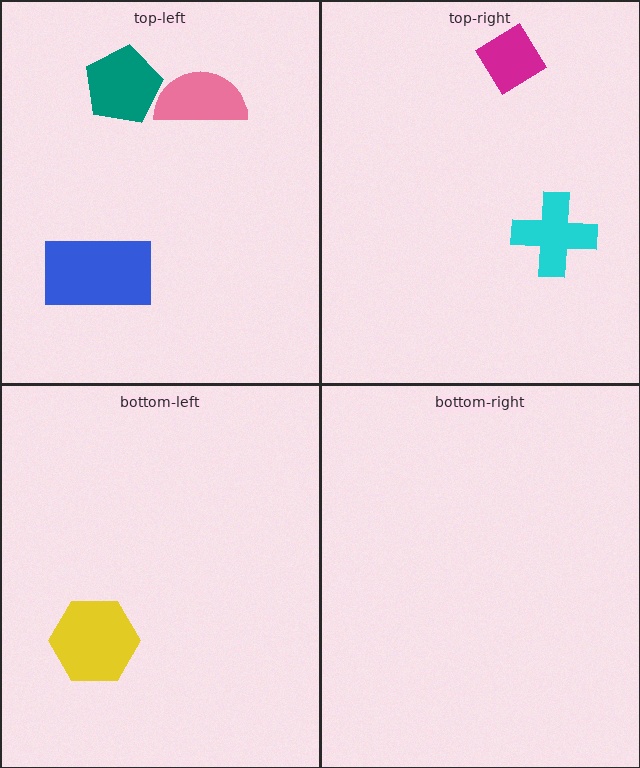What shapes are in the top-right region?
The magenta diamond, the cyan cross.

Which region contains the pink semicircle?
The top-left region.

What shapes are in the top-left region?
The pink semicircle, the teal pentagon, the blue rectangle.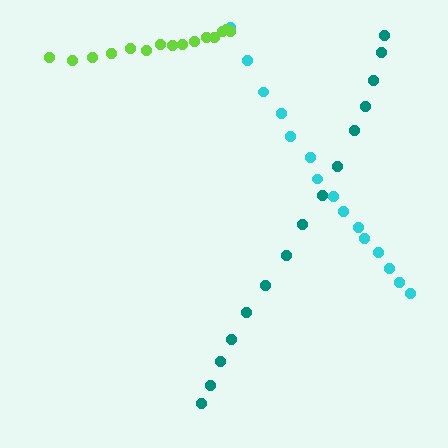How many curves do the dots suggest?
There are 3 distinct paths.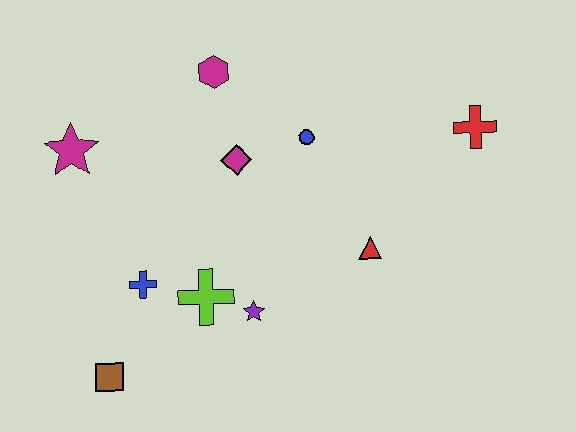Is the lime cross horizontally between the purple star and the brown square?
Yes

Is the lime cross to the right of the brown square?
Yes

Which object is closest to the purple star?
The lime cross is closest to the purple star.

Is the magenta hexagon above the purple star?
Yes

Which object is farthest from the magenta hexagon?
The brown square is farthest from the magenta hexagon.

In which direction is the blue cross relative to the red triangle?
The blue cross is to the left of the red triangle.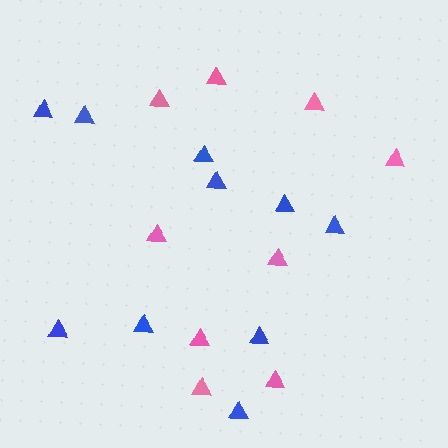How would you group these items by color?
There are 2 groups: one group of blue triangles (10) and one group of pink triangles (9).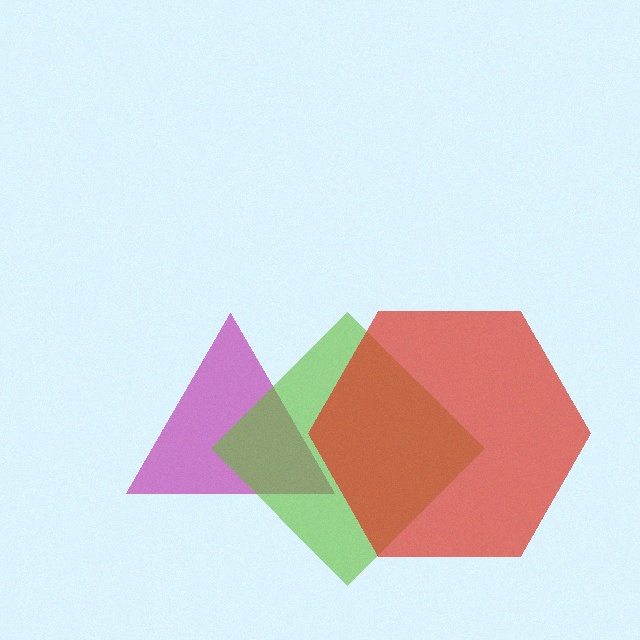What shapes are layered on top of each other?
The layered shapes are: a magenta triangle, a lime diamond, a red hexagon.